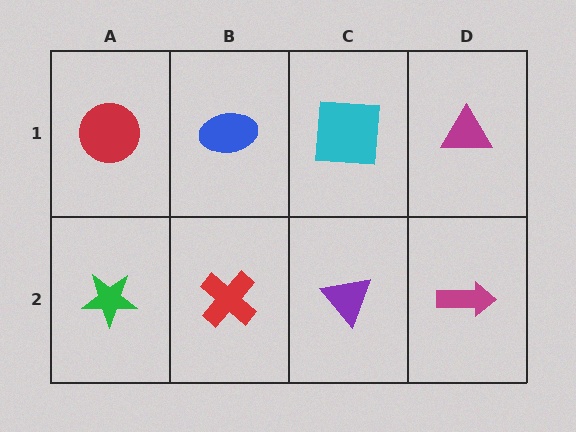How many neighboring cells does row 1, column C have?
3.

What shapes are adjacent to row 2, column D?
A magenta triangle (row 1, column D), a purple triangle (row 2, column C).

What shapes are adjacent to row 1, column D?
A magenta arrow (row 2, column D), a cyan square (row 1, column C).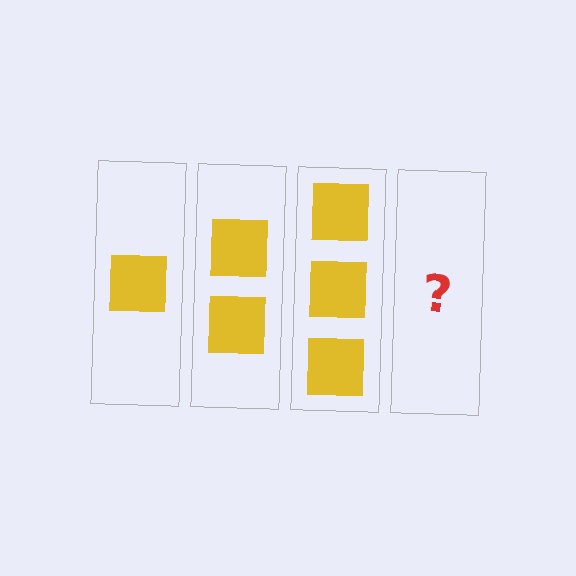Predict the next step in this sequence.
The next step is 4 squares.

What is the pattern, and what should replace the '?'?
The pattern is that each step adds one more square. The '?' should be 4 squares.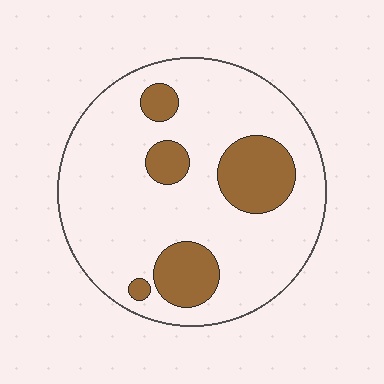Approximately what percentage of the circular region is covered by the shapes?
Approximately 20%.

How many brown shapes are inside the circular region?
5.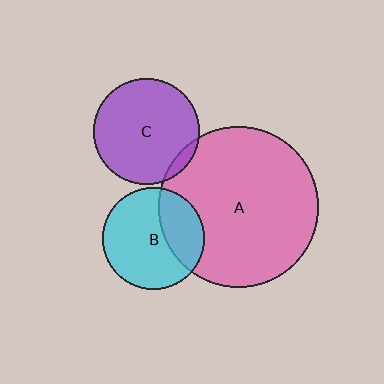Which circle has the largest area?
Circle A (pink).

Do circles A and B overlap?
Yes.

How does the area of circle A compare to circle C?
Approximately 2.3 times.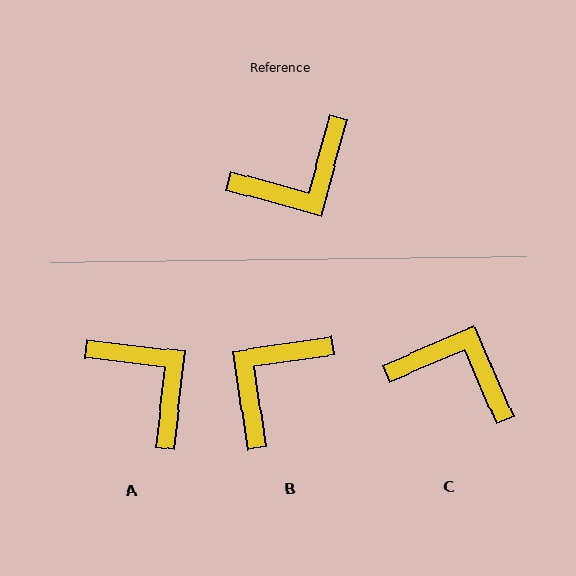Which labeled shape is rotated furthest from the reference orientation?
B, about 156 degrees away.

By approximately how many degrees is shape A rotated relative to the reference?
Approximately 99 degrees counter-clockwise.